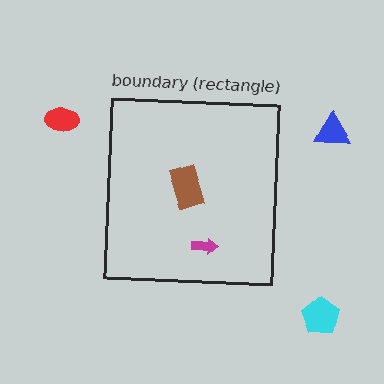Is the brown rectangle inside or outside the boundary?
Inside.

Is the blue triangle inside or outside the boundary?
Outside.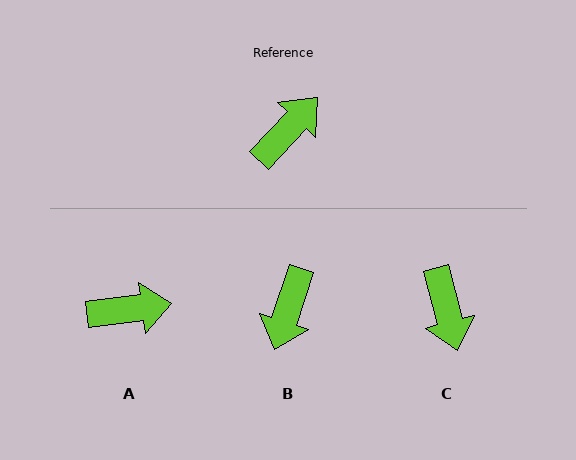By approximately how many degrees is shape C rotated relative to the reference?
Approximately 122 degrees clockwise.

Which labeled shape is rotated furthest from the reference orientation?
B, about 155 degrees away.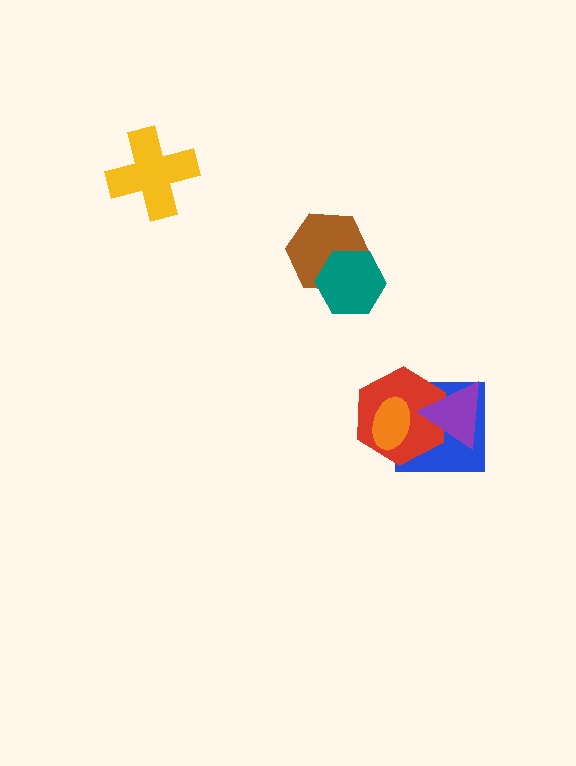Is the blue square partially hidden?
Yes, it is partially covered by another shape.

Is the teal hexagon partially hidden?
No, no other shape covers it.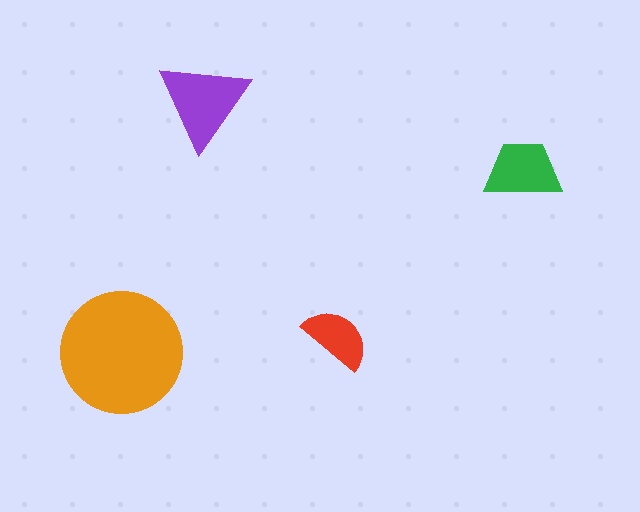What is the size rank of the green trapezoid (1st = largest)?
3rd.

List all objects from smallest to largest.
The red semicircle, the green trapezoid, the purple triangle, the orange circle.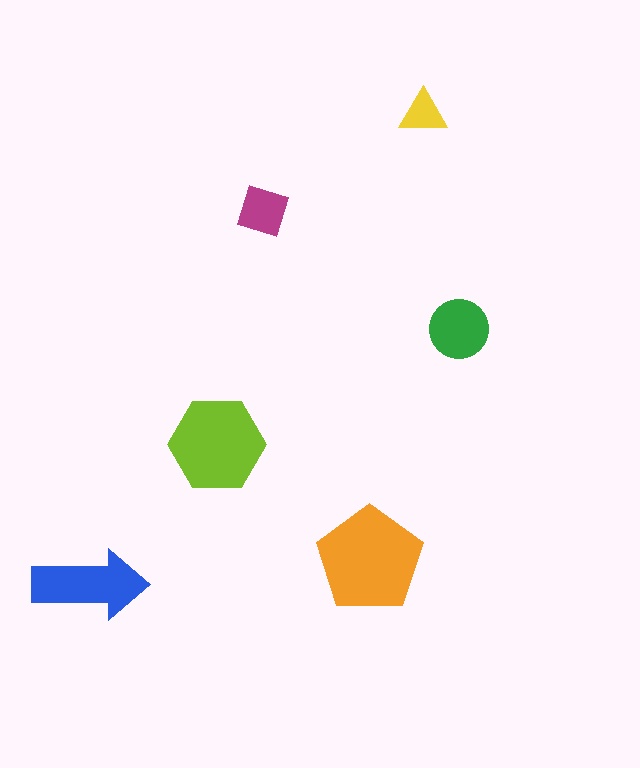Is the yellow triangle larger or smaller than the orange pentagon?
Smaller.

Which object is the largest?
The orange pentagon.